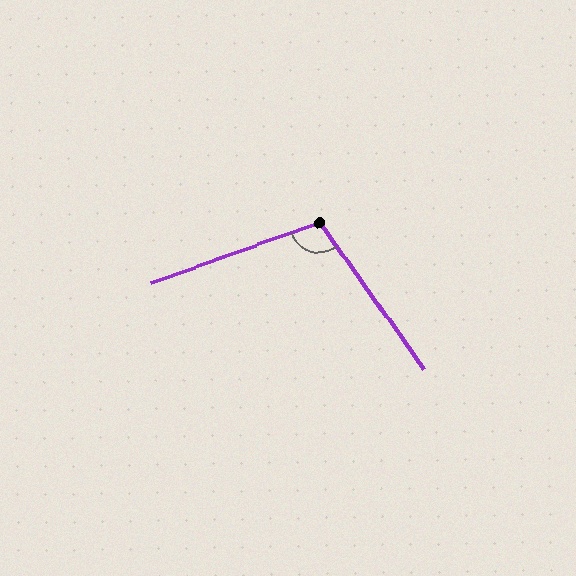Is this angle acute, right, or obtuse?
It is obtuse.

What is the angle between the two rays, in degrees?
Approximately 106 degrees.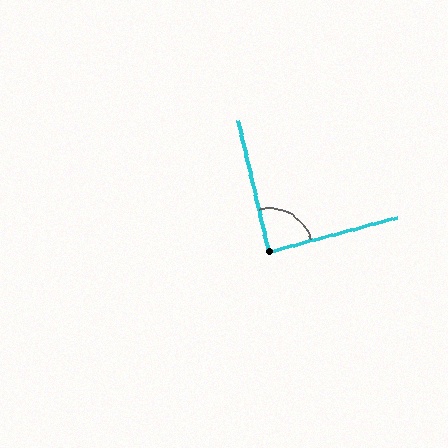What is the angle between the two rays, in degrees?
Approximately 88 degrees.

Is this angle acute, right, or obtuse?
It is approximately a right angle.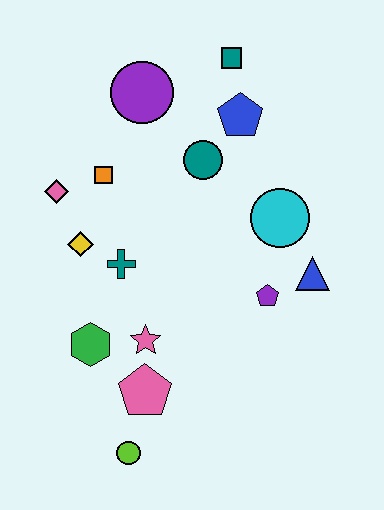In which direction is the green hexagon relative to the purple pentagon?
The green hexagon is to the left of the purple pentagon.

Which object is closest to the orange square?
The pink diamond is closest to the orange square.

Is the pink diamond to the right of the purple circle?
No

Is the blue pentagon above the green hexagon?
Yes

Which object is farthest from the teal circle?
The lime circle is farthest from the teal circle.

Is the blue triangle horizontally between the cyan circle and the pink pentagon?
No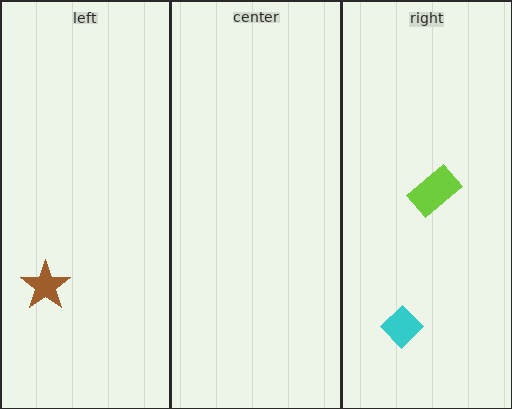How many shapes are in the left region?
1.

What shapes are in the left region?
The brown star.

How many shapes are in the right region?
2.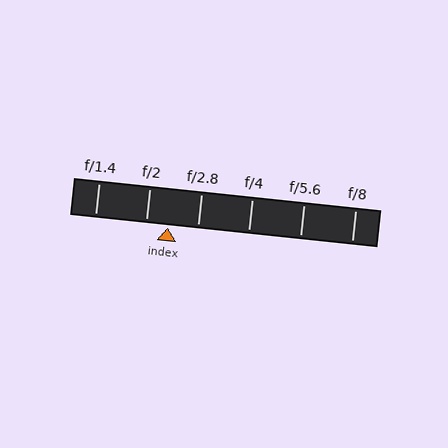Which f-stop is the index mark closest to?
The index mark is closest to f/2.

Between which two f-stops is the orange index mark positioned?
The index mark is between f/2 and f/2.8.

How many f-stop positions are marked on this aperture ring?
There are 6 f-stop positions marked.